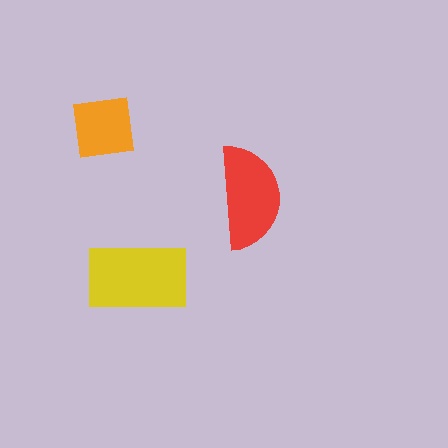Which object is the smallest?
The orange square.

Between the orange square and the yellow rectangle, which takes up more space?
The yellow rectangle.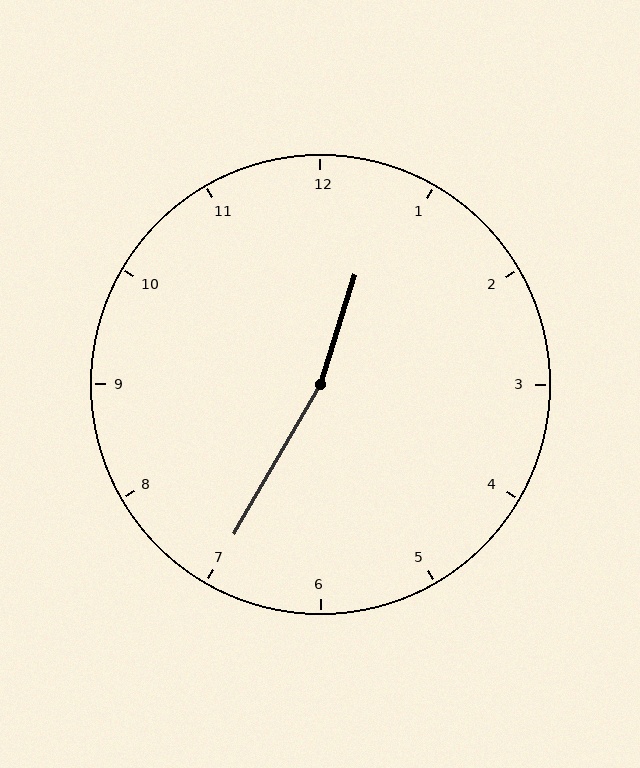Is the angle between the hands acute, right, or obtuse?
It is obtuse.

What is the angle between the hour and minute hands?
Approximately 168 degrees.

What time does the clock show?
12:35.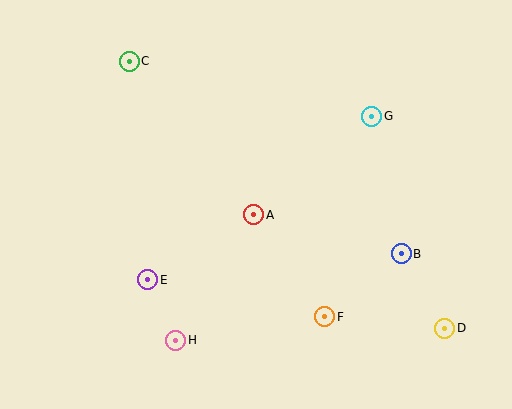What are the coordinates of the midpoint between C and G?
The midpoint between C and G is at (251, 89).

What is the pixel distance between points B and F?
The distance between B and F is 99 pixels.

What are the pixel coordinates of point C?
Point C is at (129, 61).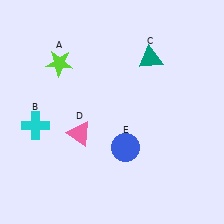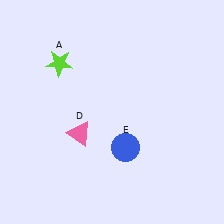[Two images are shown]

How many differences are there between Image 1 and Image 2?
There are 2 differences between the two images.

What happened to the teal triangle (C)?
The teal triangle (C) was removed in Image 2. It was in the top-right area of Image 1.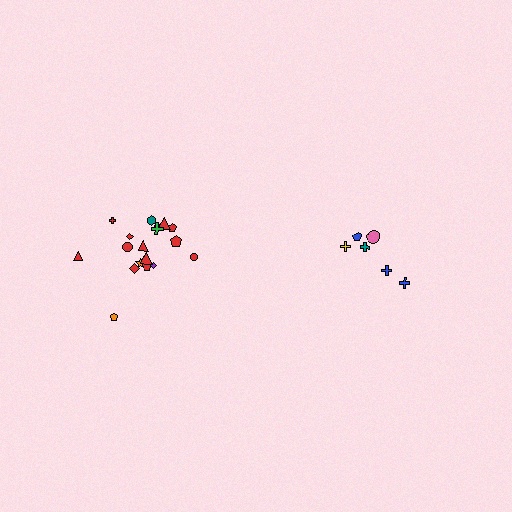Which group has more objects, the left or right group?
The left group.